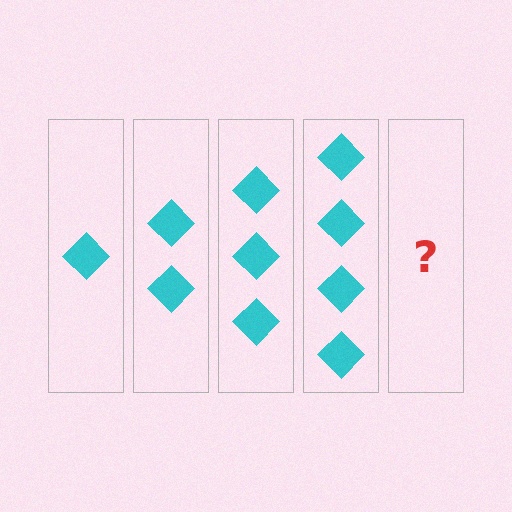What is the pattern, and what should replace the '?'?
The pattern is that each step adds one more diamond. The '?' should be 5 diamonds.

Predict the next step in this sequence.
The next step is 5 diamonds.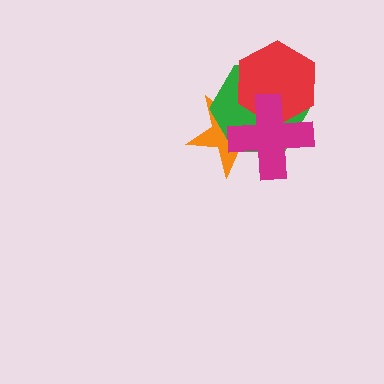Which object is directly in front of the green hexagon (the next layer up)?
The red hexagon is directly in front of the green hexagon.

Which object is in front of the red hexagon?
The magenta cross is in front of the red hexagon.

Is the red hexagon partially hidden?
Yes, it is partially covered by another shape.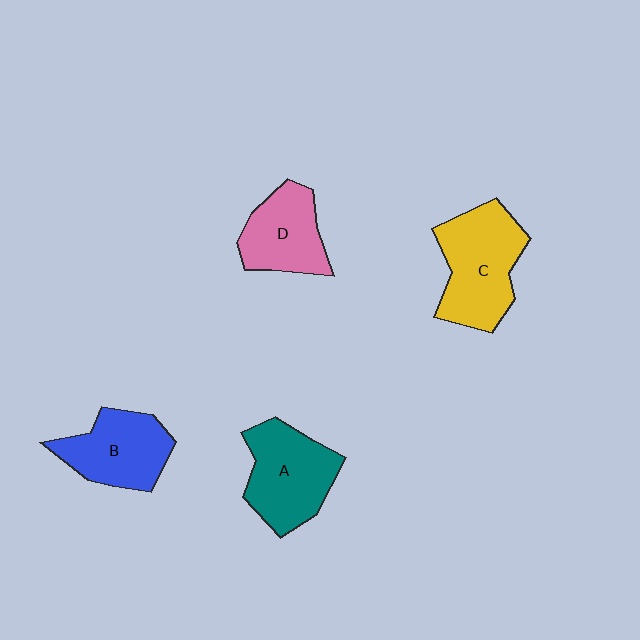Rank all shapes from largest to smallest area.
From largest to smallest: C (yellow), A (teal), B (blue), D (pink).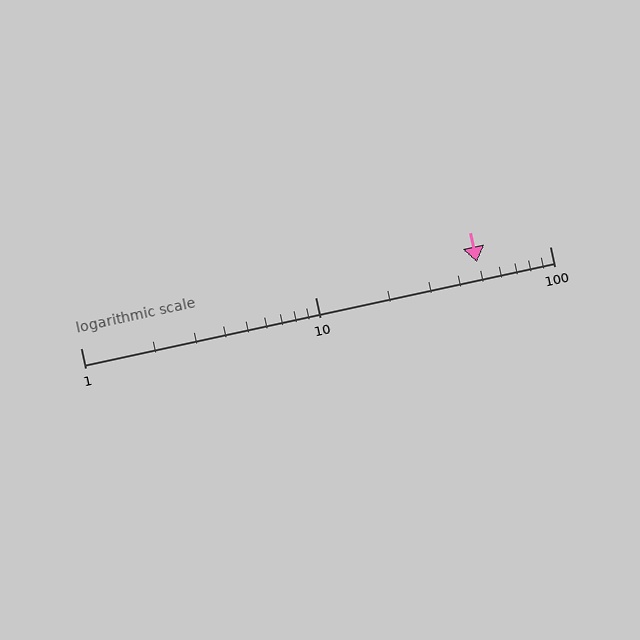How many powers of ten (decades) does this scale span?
The scale spans 2 decades, from 1 to 100.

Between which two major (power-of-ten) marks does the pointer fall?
The pointer is between 10 and 100.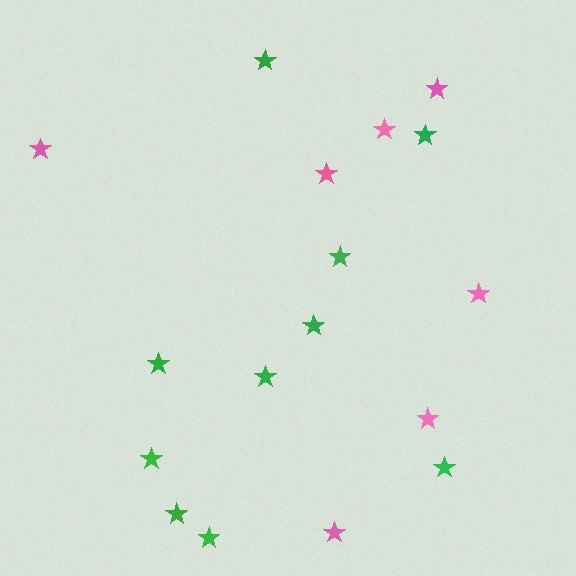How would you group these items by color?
There are 2 groups: one group of green stars (10) and one group of pink stars (7).